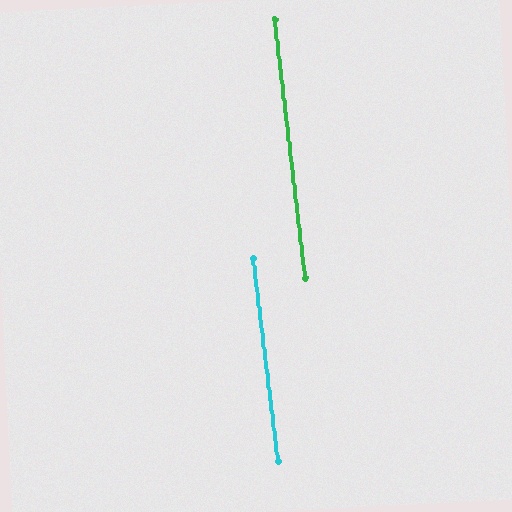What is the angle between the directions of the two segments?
Approximately 0 degrees.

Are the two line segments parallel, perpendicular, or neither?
Parallel — their directions differ by only 0.2°.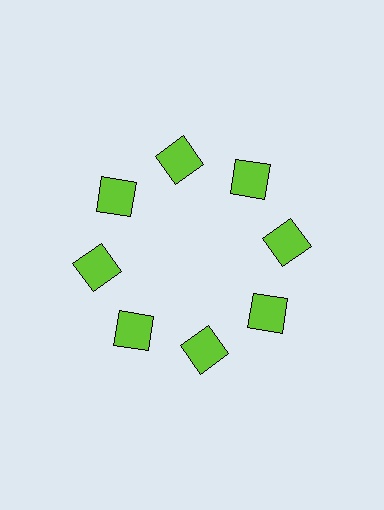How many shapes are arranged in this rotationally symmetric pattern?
There are 8 shapes, arranged in 8 groups of 1.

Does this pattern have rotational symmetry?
Yes, this pattern has 8-fold rotational symmetry. It looks the same after rotating 45 degrees around the center.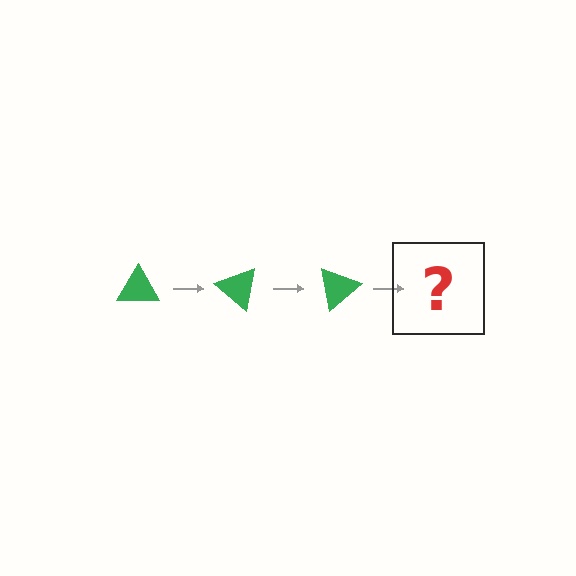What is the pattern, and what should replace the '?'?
The pattern is that the triangle rotates 40 degrees each step. The '?' should be a green triangle rotated 120 degrees.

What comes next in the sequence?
The next element should be a green triangle rotated 120 degrees.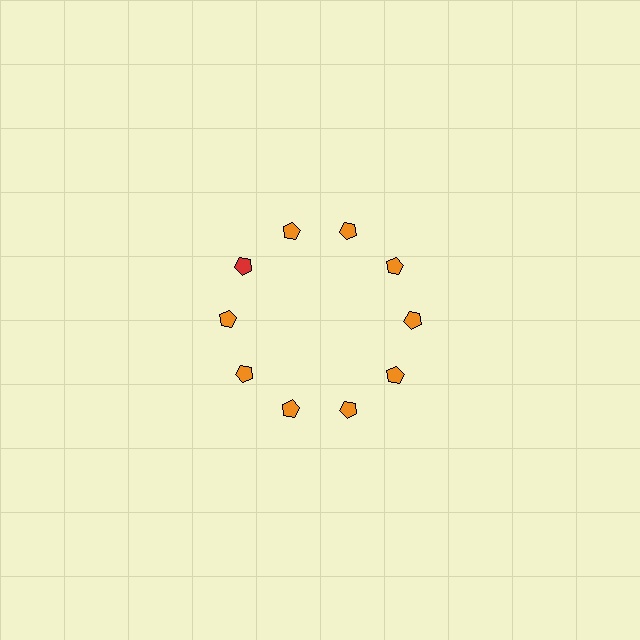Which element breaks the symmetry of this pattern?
The red pentagon at roughly the 10 o'clock position breaks the symmetry. All other shapes are orange pentagons.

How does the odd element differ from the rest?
It has a different color: red instead of orange.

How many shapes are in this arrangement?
There are 10 shapes arranged in a ring pattern.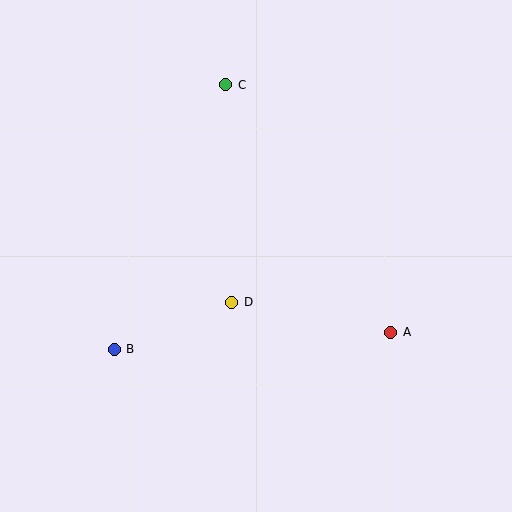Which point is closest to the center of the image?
Point D at (232, 302) is closest to the center.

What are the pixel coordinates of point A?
Point A is at (391, 332).